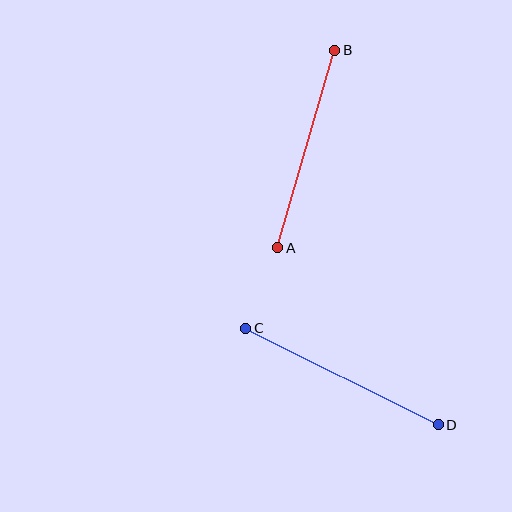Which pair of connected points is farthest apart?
Points C and D are farthest apart.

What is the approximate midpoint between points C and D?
The midpoint is at approximately (342, 376) pixels.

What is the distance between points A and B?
The distance is approximately 205 pixels.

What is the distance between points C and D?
The distance is approximately 215 pixels.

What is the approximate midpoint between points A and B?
The midpoint is at approximately (306, 149) pixels.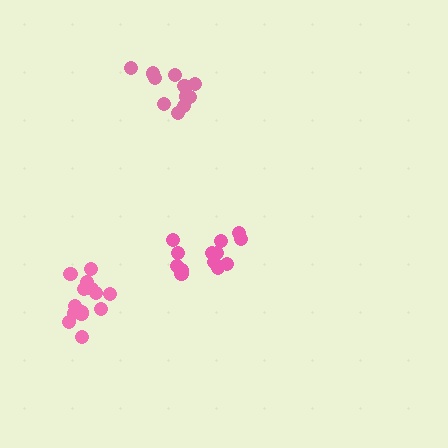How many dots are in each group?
Group 1: 13 dots, Group 2: 11 dots, Group 3: 14 dots (38 total).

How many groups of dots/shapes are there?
There are 3 groups.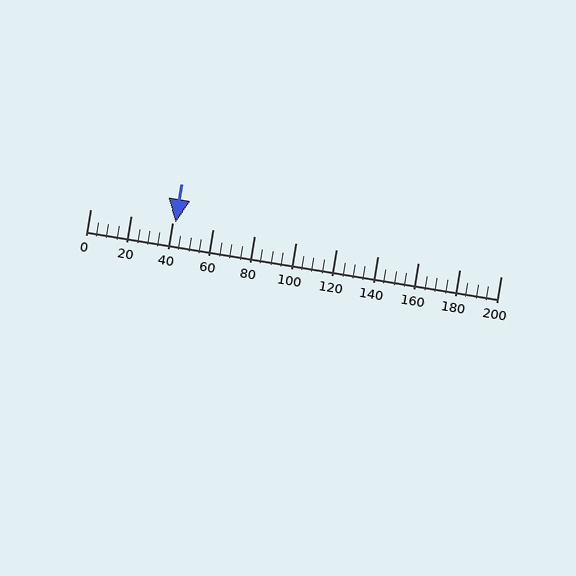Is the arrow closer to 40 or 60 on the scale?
The arrow is closer to 40.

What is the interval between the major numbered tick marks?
The major tick marks are spaced 20 units apart.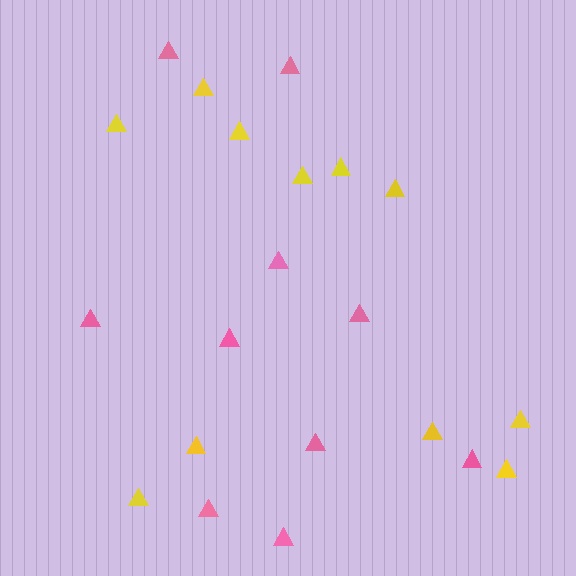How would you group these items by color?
There are 2 groups: one group of pink triangles (10) and one group of yellow triangles (11).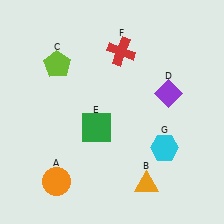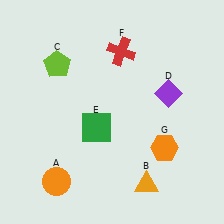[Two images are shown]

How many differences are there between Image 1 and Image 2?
There is 1 difference between the two images.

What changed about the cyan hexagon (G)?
In Image 1, G is cyan. In Image 2, it changed to orange.